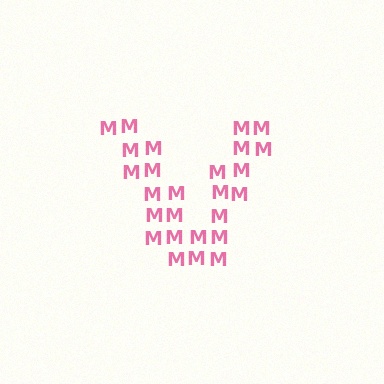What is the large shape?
The large shape is the letter V.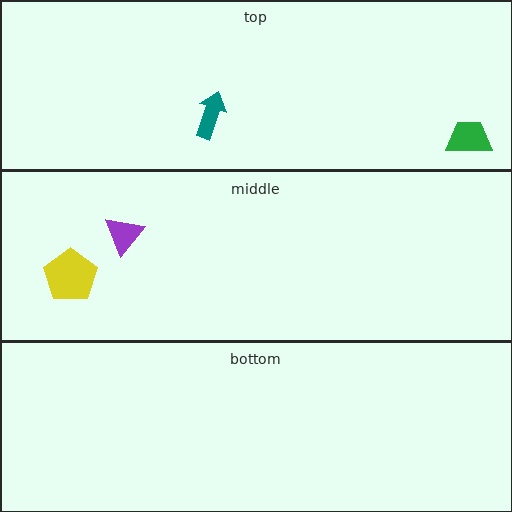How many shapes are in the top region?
2.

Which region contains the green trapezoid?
The top region.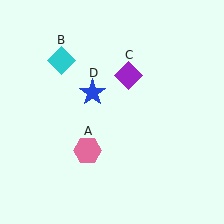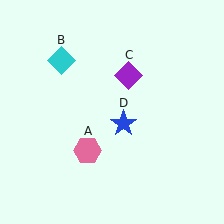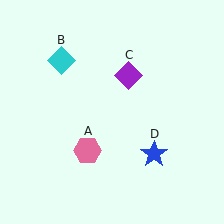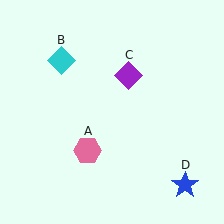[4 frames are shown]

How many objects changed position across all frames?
1 object changed position: blue star (object D).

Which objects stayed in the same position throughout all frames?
Pink hexagon (object A) and cyan diamond (object B) and purple diamond (object C) remained stationary.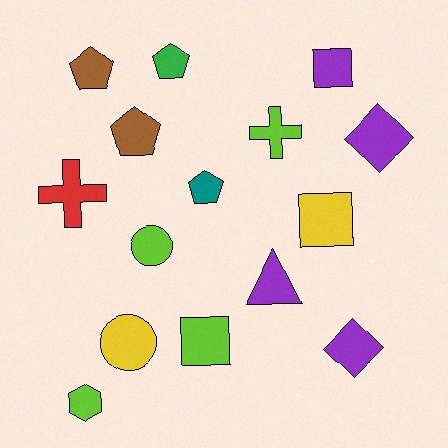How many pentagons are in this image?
There are 4 pentagons.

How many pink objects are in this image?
There are no pink objects.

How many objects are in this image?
There are 15 objects.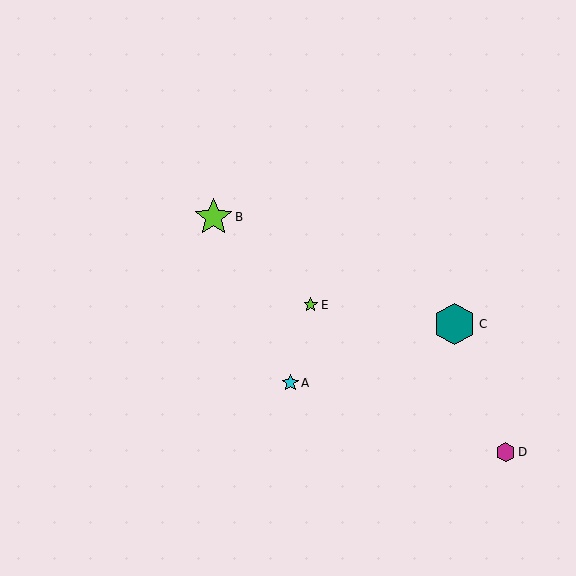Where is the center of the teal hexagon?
The center of the teal hexagon is at (455, 324).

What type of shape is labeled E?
Shape E is a lime star.